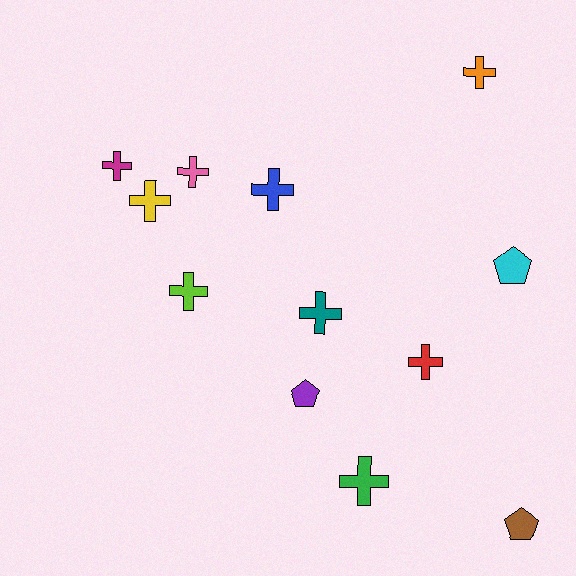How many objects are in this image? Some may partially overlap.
There are 12 objects.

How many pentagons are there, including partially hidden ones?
There are 3 pentagons.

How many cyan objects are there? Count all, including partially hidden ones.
There is 1 cyan object.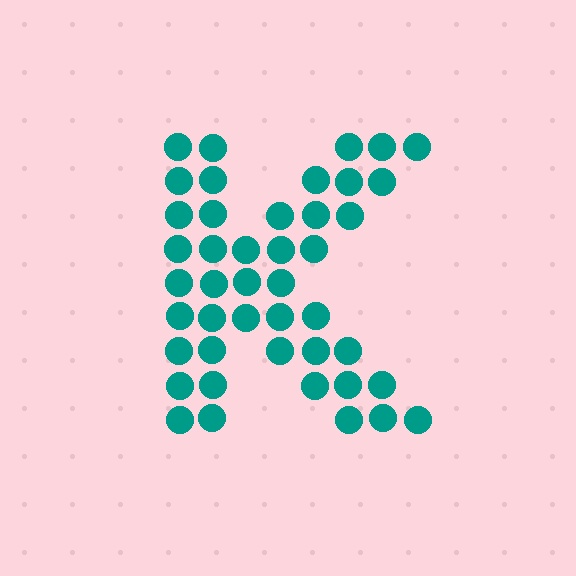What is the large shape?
The large shape is the letter K.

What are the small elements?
The small elements are circles.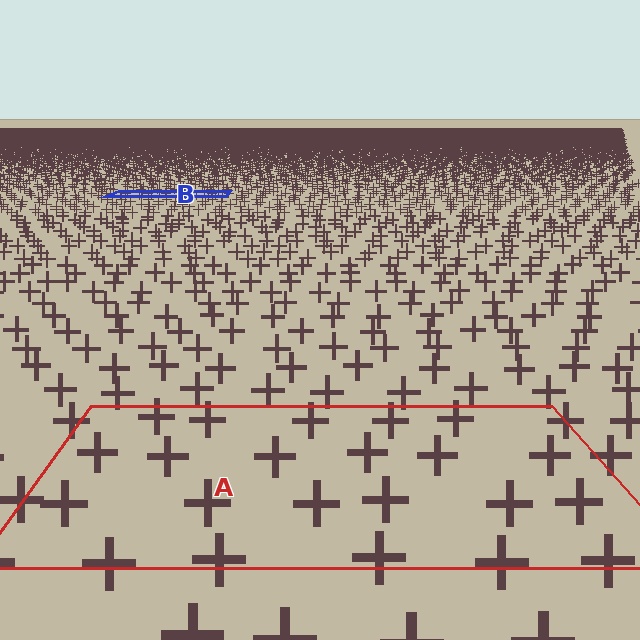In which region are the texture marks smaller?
The texture marks are smaller in region B, because it is farther away.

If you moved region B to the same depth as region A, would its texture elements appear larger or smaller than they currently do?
They would appear larger. At a closer depth, the same texture elements are projected at a bigger on-screen size.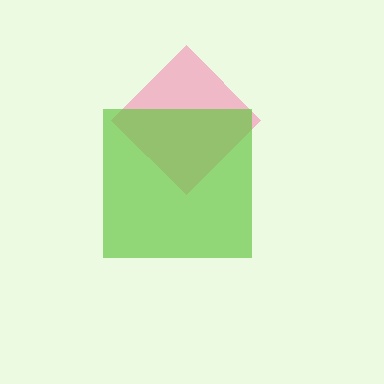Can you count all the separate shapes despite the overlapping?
Yes, there are 2 separate shapes.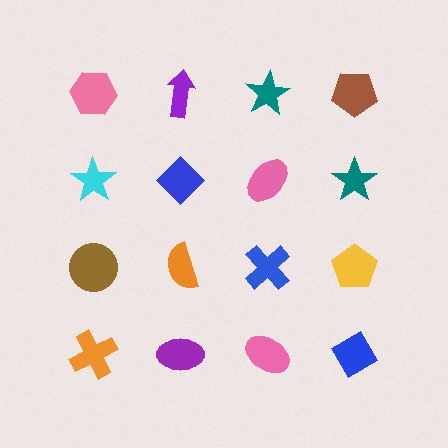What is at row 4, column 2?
A purple ellipse.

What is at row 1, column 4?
A brown pentagon.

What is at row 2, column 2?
A blue diamond.